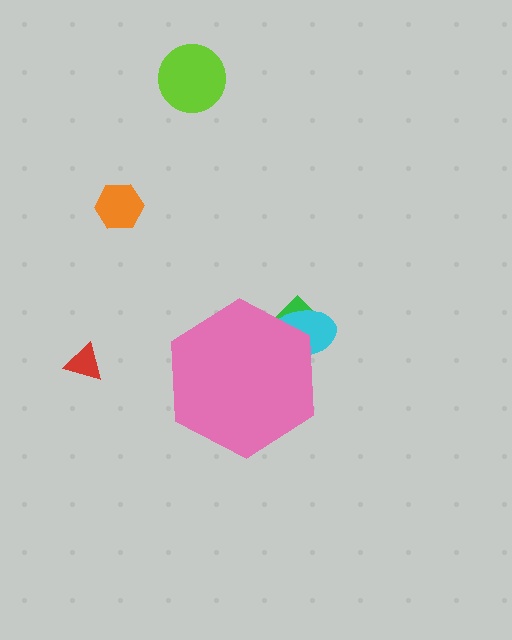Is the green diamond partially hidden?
Yes, the green diamond is partially hidden behind the pink hexagon.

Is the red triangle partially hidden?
No, the red triangle is fully visible.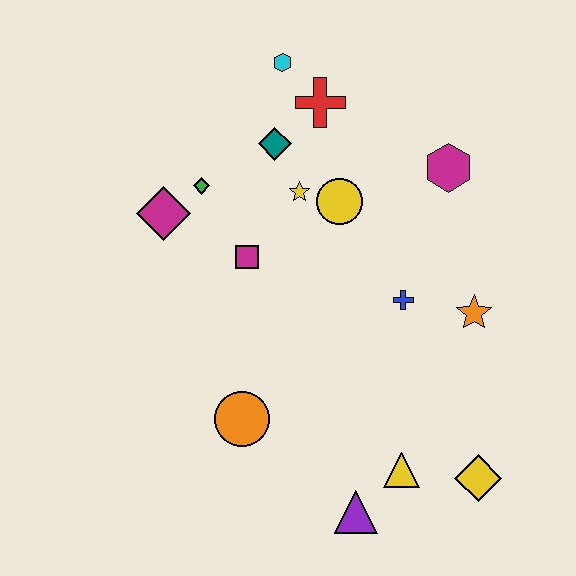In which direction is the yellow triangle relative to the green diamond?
The yellow triangle is below the green diamond.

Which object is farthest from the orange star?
The magenta diamond is farthest from the orange star.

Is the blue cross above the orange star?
Yes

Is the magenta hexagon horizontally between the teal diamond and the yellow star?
No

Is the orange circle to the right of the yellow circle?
No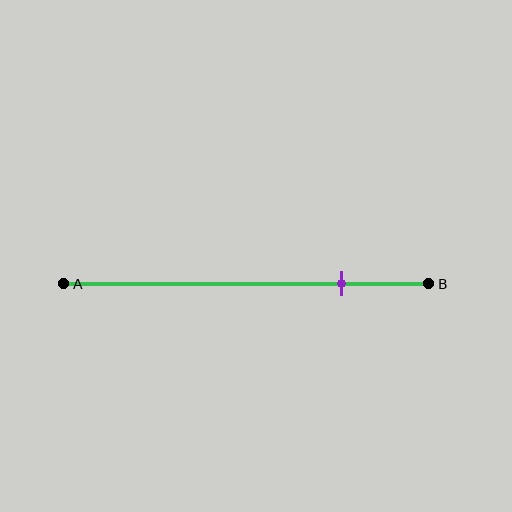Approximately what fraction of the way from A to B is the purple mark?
The purple mark is approximately 75% of the way from A to B.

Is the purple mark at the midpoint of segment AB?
No, the mark is at about 75% from A, not at the 50% midpoint.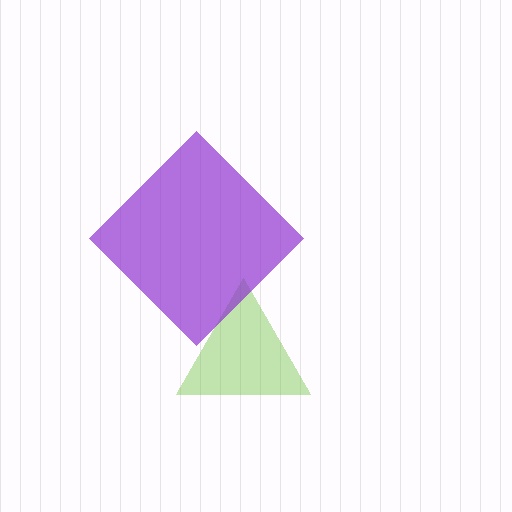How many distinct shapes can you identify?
There are 2 distinct shapes: a lime triangle, a purple diamond.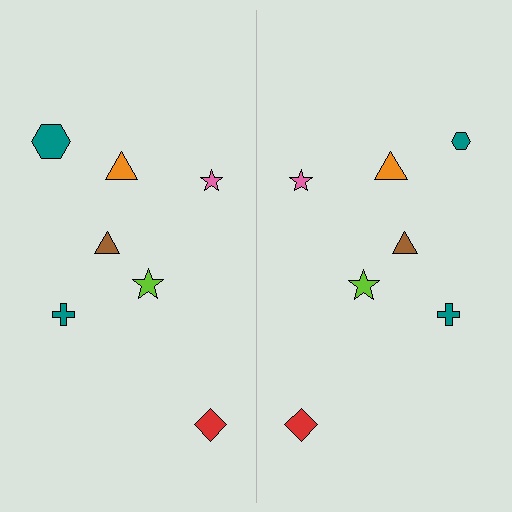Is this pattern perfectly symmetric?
No, the pattern is not perfectly symmetric. The teal hexagon on the right side has a different size than its mirror counterpart.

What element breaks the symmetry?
The teal hexagon on the right side has a different size than its mirror counterpart.